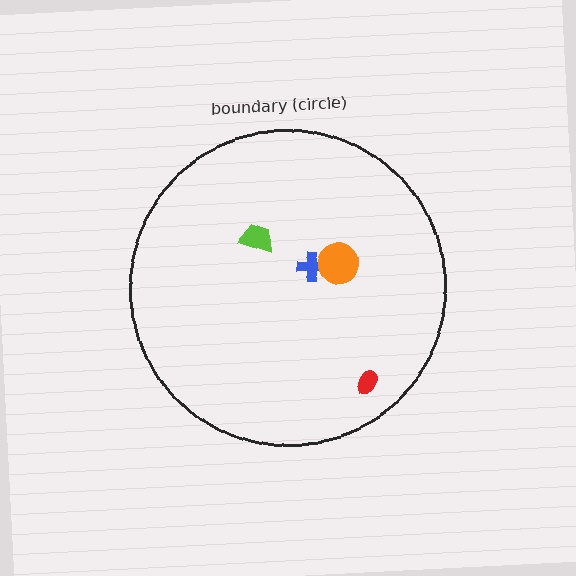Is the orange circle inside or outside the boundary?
Inside.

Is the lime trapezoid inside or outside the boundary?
Inside.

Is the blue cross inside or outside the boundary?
Inside.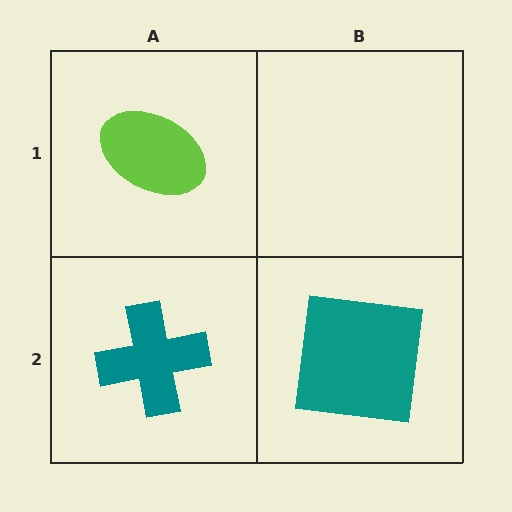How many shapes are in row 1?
1 shape.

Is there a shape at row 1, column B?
No, that cell is empty.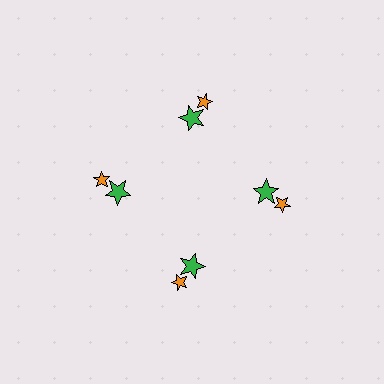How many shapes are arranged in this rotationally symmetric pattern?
There are 8 shapes, arranged in 4 groups of 2.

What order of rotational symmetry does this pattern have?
This pattern has 4-fold rotational symmetry.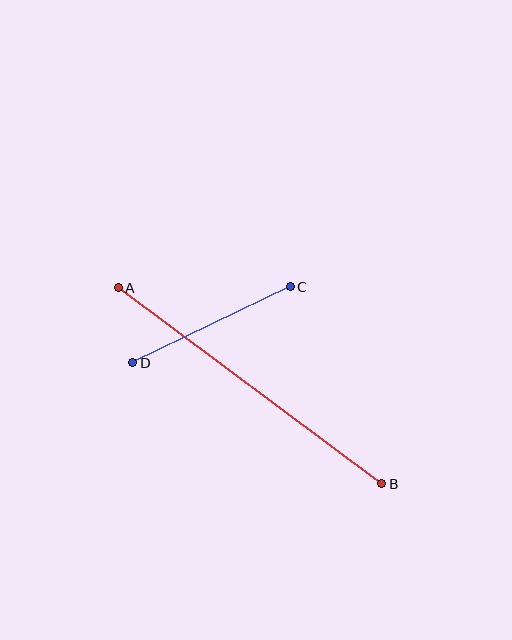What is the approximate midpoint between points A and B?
The midpoint is at approximately (250, 386) pixels.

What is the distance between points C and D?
The distance is approximately 175 pixels.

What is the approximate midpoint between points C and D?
The midpoint is at approximately (212, 325) pixels.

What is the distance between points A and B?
The distance is approximately 328 pixels.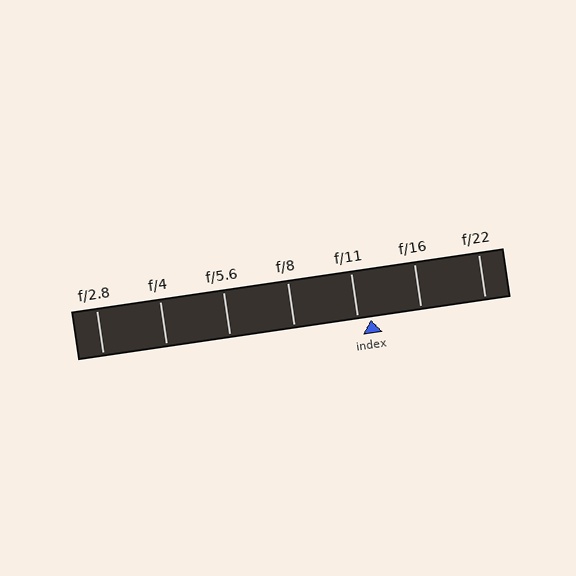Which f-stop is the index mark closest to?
The index mark is closest to f/11.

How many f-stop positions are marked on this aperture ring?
There are 7 f-stop positions marked.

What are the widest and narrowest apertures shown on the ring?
The widest aperture shown is f/2.8 and the narrowest is f/22.